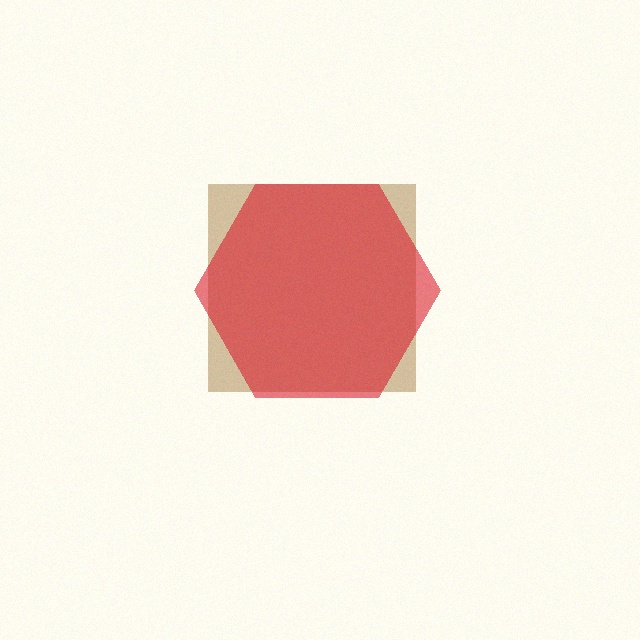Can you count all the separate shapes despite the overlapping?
Yes, there are 2 separate shapes.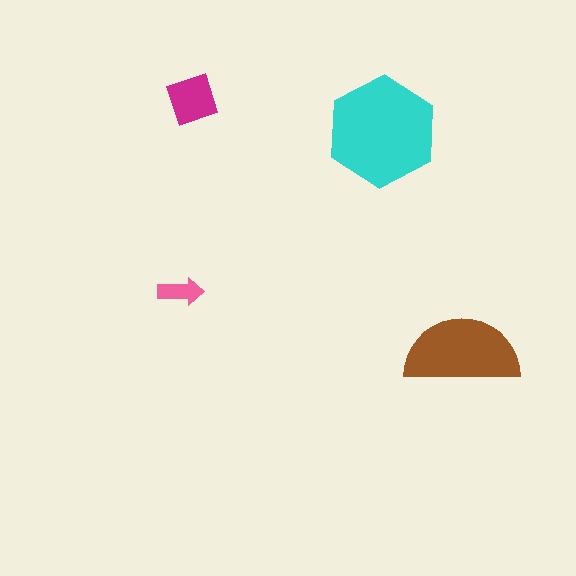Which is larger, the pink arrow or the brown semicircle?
The brown semicircle.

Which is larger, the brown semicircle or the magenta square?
The brown semicircle.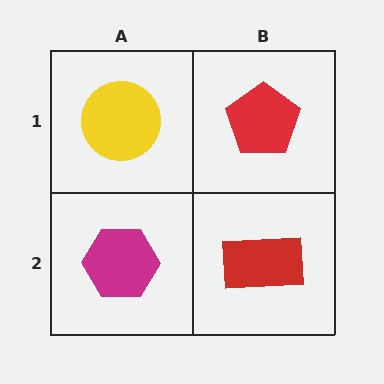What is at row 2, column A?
A magenta hexagon.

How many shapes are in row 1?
2 shapes.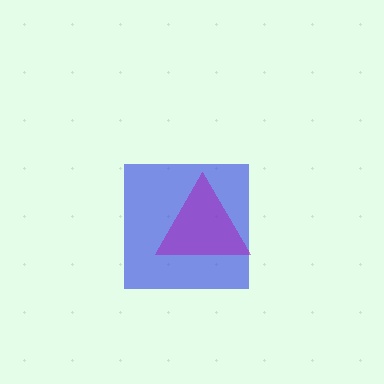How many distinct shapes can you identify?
There are 2 distinct shapes: a blue square, a purple triangle.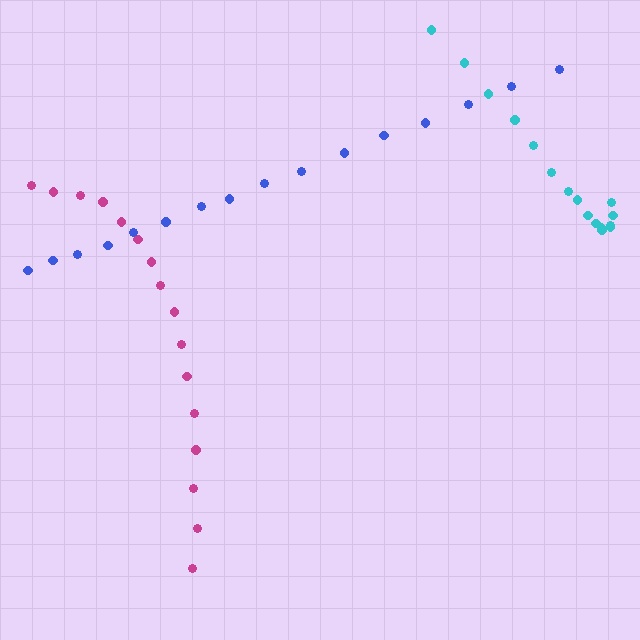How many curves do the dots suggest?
There are 3 distinct paths.